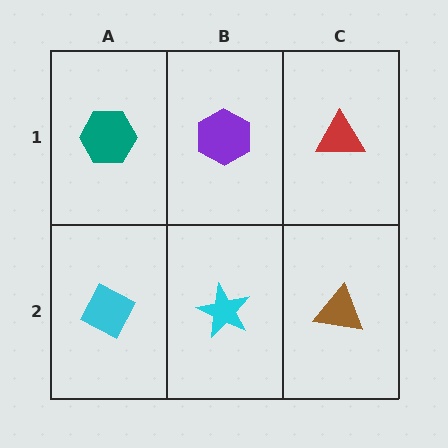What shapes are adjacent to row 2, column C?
A red triangle (row 1, column C), a cyan star (row 2, column B).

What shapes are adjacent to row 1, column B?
A cyan star (row 2, column B), a teal hexagon (row 1, column A), a red triangle (row 1, column C).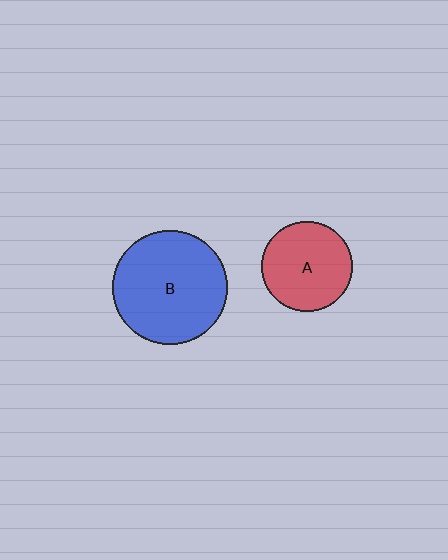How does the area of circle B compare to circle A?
Approximately 1.6 times.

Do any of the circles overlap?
No, none of the circles overlap.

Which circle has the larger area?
Circle B (blue).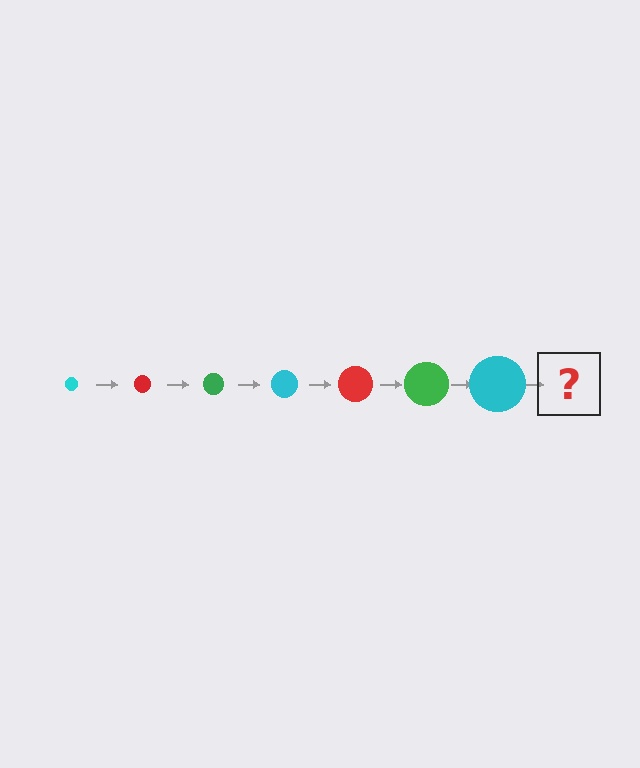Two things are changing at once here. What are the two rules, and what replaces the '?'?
The two rules are that the circle grows larger each step and the color cycles through cyan, red, and green. The '?' should be a red circle, larger than the previous one.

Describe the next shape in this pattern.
It should be a red circle, larger than the previous one.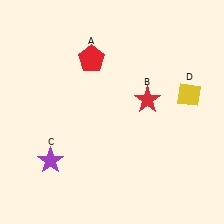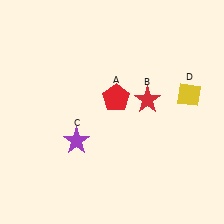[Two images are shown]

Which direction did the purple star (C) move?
The purple star (C) moved right.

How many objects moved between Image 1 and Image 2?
2 objects moved between the two images.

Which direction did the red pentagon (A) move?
The red pentagon (A) moved down.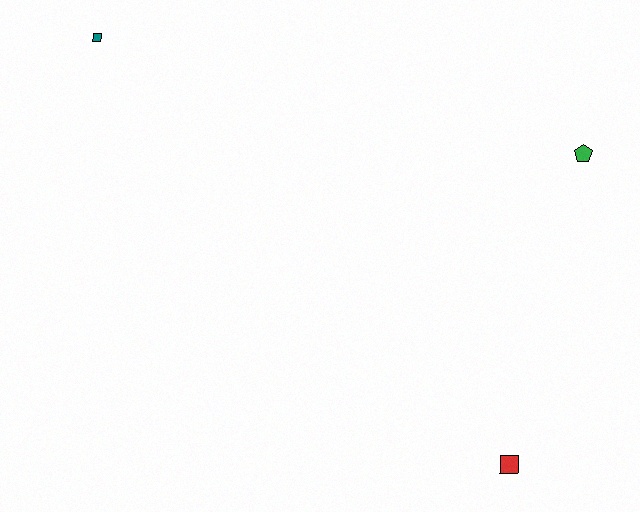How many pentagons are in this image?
There is 1 pentagon.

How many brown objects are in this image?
There are no brown objects.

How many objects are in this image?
There are 3 objects.